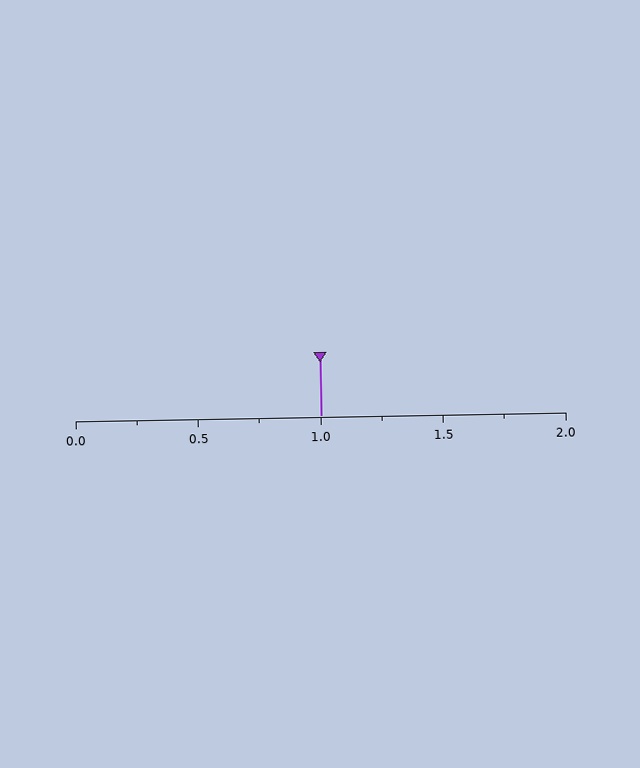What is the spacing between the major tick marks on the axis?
The major ticks are spaced 0.5 apart.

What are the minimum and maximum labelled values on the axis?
The axis runs from 0.0 to 2.0.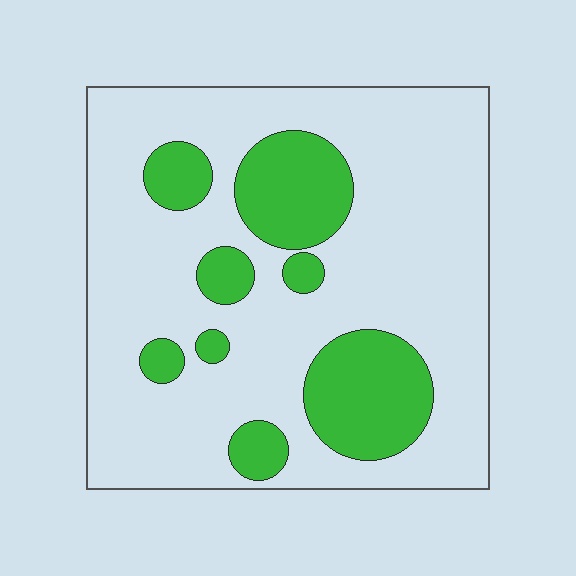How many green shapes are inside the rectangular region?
8.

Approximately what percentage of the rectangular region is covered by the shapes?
Approximately 25%.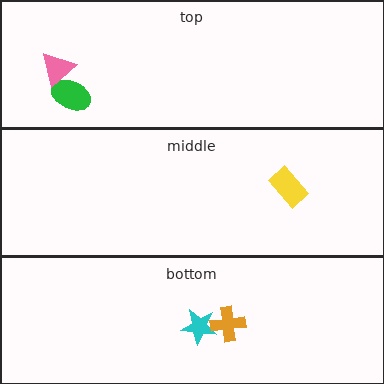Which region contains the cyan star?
The bottom region.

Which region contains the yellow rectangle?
The middle region.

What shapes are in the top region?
The green ellipse, the pink triangle.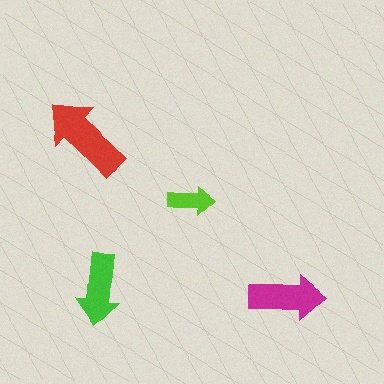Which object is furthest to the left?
The red arrow is leftmost.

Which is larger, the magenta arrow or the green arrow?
The magenta one.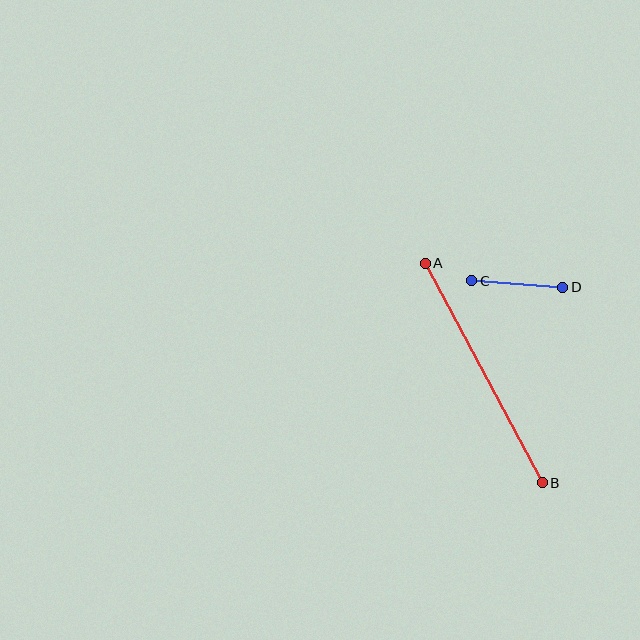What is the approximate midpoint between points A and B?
The midpoint is at approximately (484, 373) pixels.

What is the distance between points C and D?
The distance is approximately 91 pixels.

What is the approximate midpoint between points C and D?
The midpoint is at approximately (517, 284) pixels.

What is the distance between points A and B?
The distance is approximately 249 pixels.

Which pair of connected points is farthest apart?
Points A and B are farthest apart.